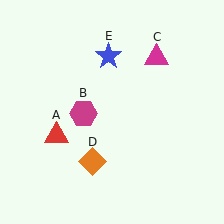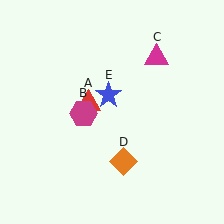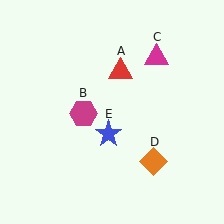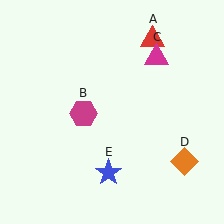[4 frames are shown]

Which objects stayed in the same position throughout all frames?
Magenta hexagon (object B) and magenta triangle (object C) remained stationary.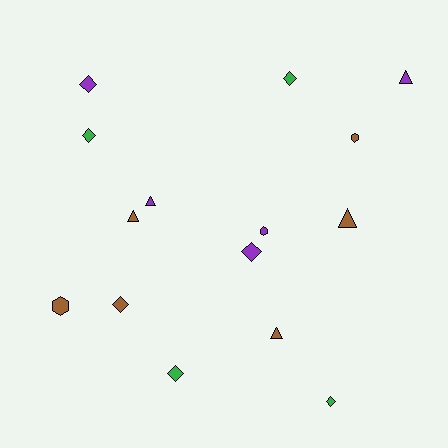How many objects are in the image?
There are 15 objects.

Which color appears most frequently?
Brown, with 6 objects.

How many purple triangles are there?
There are 2 purple triangles.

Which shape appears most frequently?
Diamond, with 7 objects.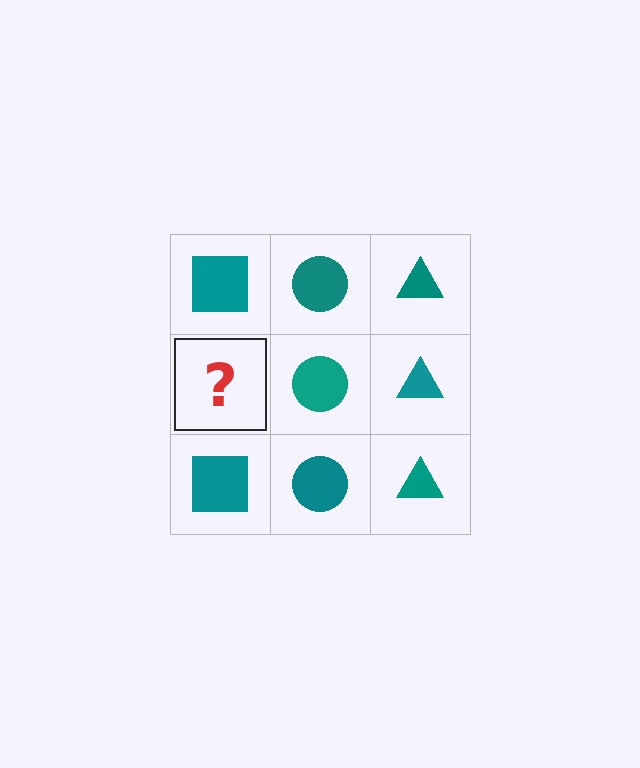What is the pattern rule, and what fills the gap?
The rule is that each column has a consistent shape. The gap should be filled with a teal square.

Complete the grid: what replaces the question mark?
The question mark should be replaced with a teal square.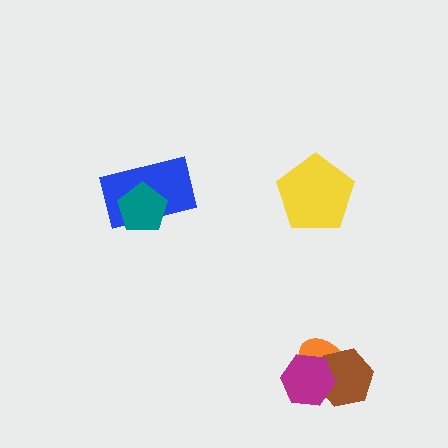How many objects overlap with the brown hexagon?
2 objects overlap with the brown hexagon.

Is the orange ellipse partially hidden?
Yes, it is partially covered by another shape.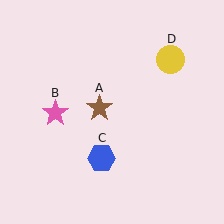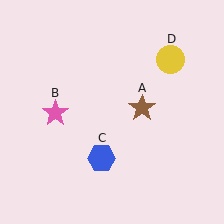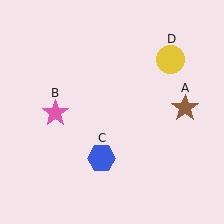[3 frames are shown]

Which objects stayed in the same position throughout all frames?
Pink star (object B) and blue hexagon (object C) and yellow circle (object D) remained stationary.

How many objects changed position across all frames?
1 object changed position: brown star (object A).